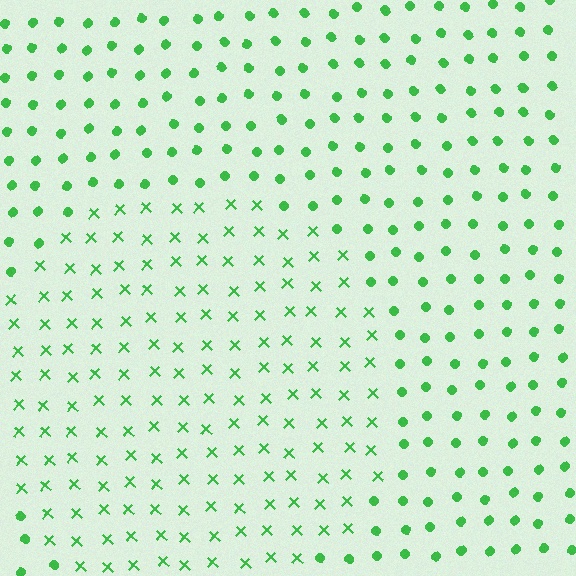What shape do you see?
I see a circle.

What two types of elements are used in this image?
The image uses X marks inside the circle region and circles outside it.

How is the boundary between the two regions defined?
The boundary is defined by a change in element shape: X marks inside vs. circles outside. All elements share the same color and spacing.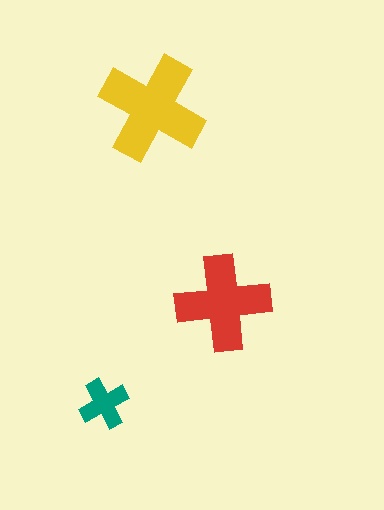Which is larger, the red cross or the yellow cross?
The yellow one.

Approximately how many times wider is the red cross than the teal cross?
About 2 times wider.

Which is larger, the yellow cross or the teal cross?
The yellow one.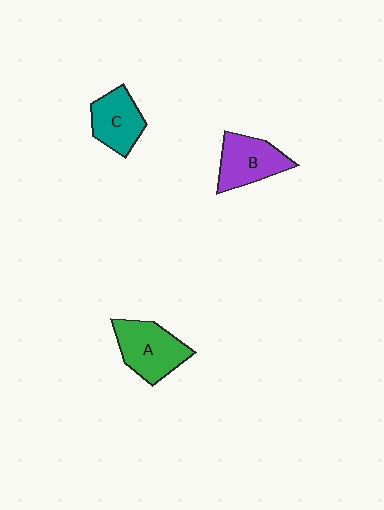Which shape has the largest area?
Shape A (green).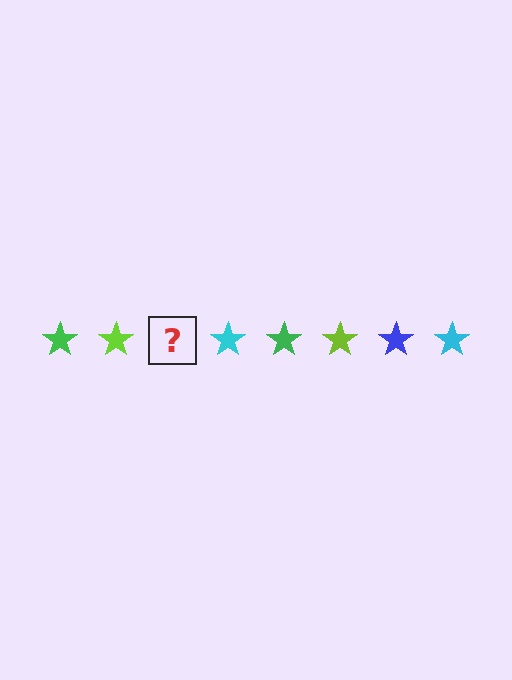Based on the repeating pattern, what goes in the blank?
The blank should be a blue star.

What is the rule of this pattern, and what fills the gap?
The rule is that the pattern cycles through green, lime, blue, cyan stars. The gap should be filled with a blue star.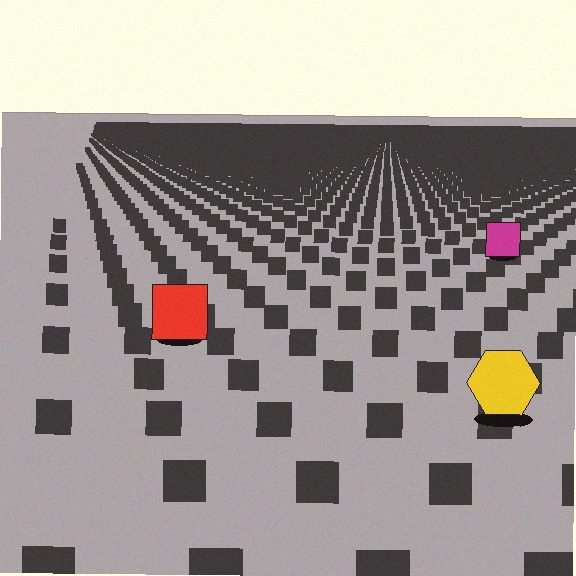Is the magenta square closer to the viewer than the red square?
No. The red square is closer — you can tell from the texture gradient: the ground texture is coarser near it.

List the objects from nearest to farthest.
From nearest to farthest: the yellow hexagon, the red square, the magenta square.